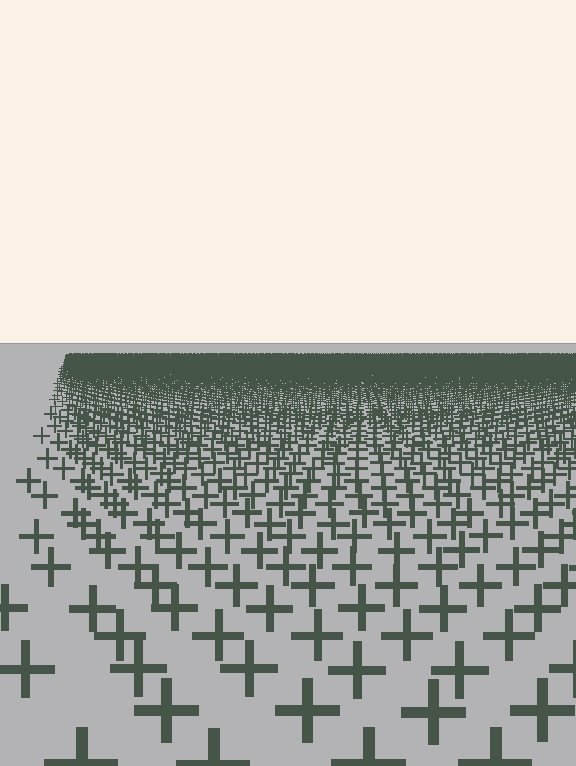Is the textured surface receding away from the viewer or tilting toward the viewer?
The surface is receding away from the viewer. Texture elements get smaller and denser toward the top.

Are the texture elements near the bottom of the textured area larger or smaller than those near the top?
Larger. Near the bottom, elements are closer to the viewer and appear at a bigger on-screen size.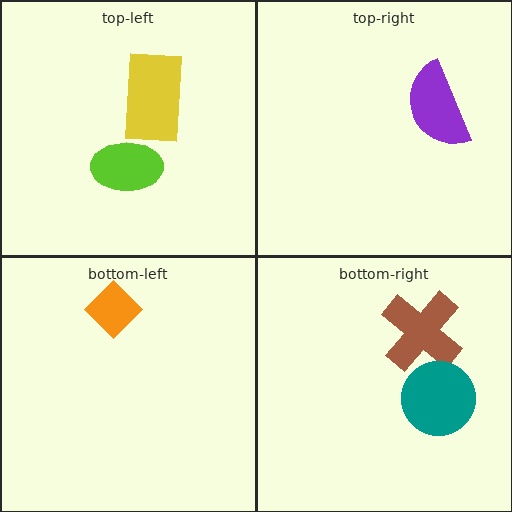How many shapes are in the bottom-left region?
1.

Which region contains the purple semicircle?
The top-right region.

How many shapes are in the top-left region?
2.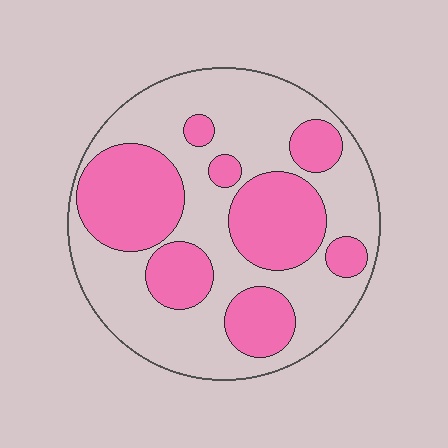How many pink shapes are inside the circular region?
8.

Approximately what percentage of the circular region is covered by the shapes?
Approximately 40%.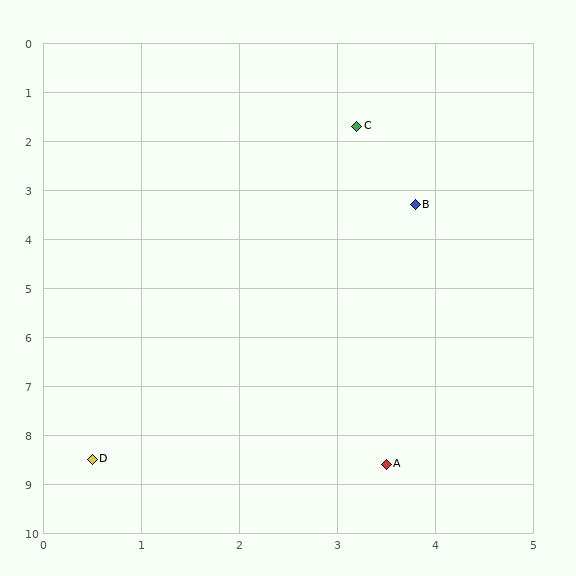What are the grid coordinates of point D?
Point D is at approximately (0.5, 8.5).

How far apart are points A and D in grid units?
Points A and D are about 3.0 grid units apart.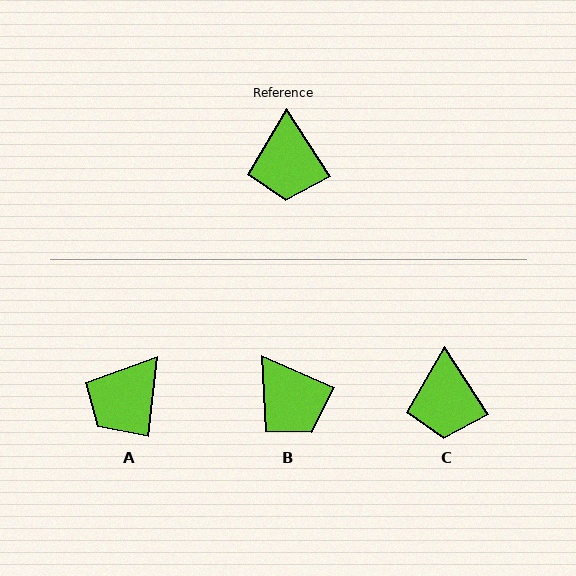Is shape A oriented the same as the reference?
No, it is off by about 40 degrees.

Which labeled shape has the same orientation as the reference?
C.